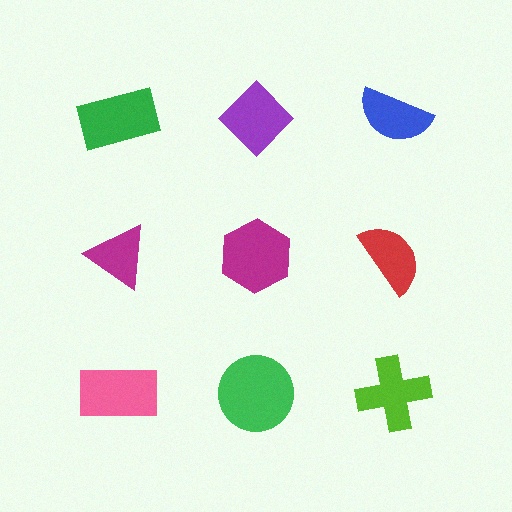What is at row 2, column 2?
A magenta hexagon.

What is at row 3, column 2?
A green circle.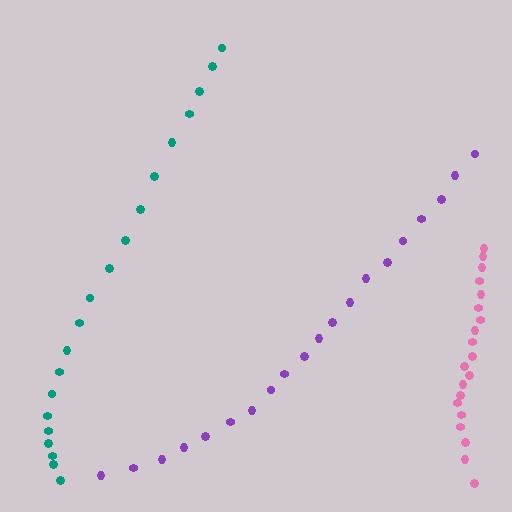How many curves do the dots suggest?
There are 3 distinct paths.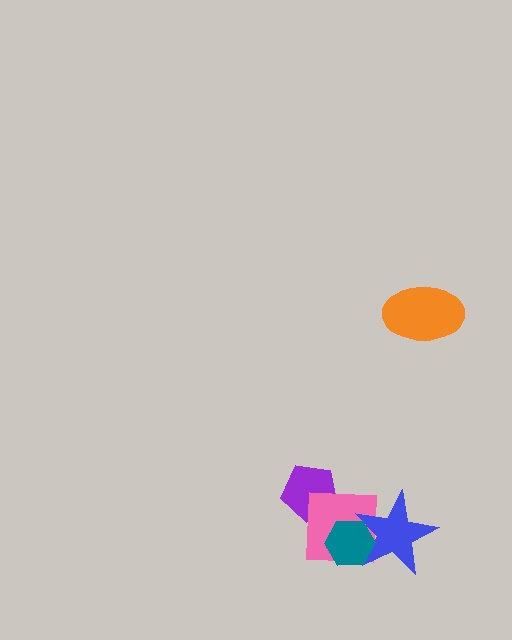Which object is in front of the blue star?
The teal hexagon is in front of the blue star.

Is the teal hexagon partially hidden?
No, no other shape covers it.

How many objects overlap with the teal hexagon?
2 objects overlap with the teal hexagon.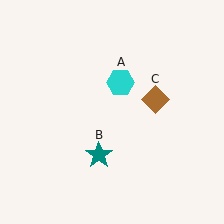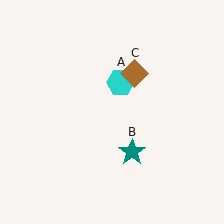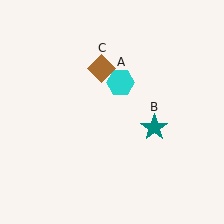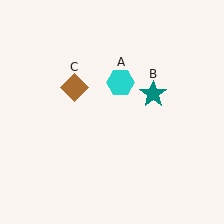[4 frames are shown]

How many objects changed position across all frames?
2 objects changed position: teal star (object B), brown diamond (object C).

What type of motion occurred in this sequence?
The teal star (object B), brown diamond (object C) rotated counterclockwise around the center of the scene.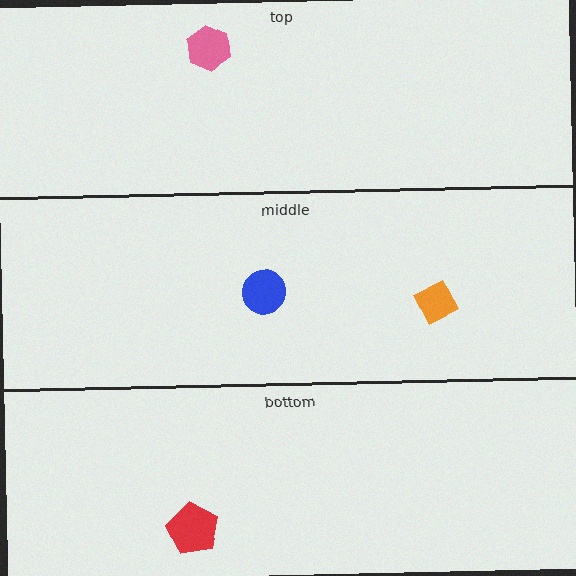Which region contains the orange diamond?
The middle region.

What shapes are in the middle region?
The blue circle, the orange diamond.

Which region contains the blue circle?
The middle region.